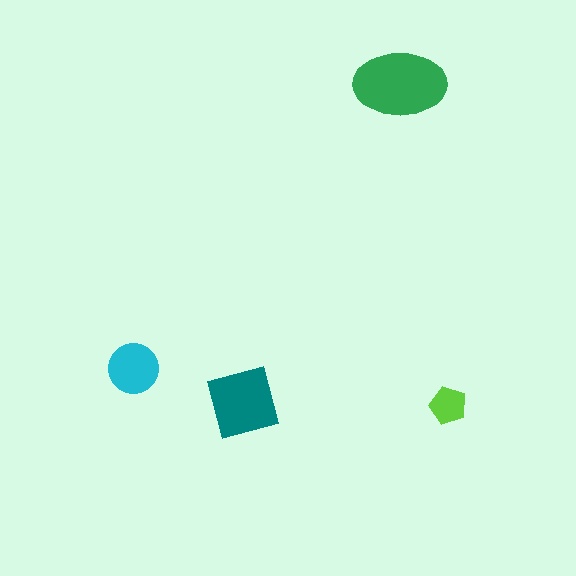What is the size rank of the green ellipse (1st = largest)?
1st.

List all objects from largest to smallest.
The green ellipse, the teal square, the cyan circle, the lime pentagon.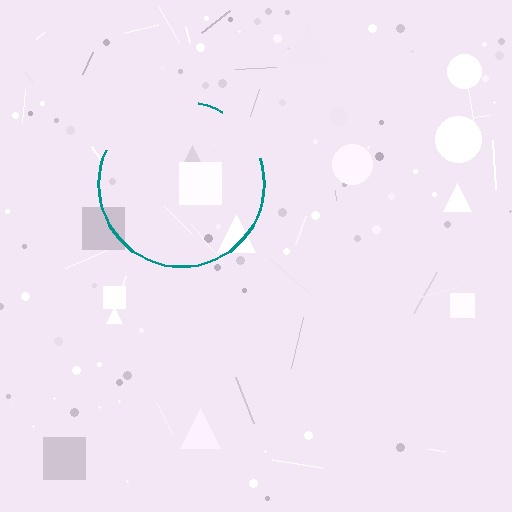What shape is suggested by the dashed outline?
The dashed outline suggests a circle.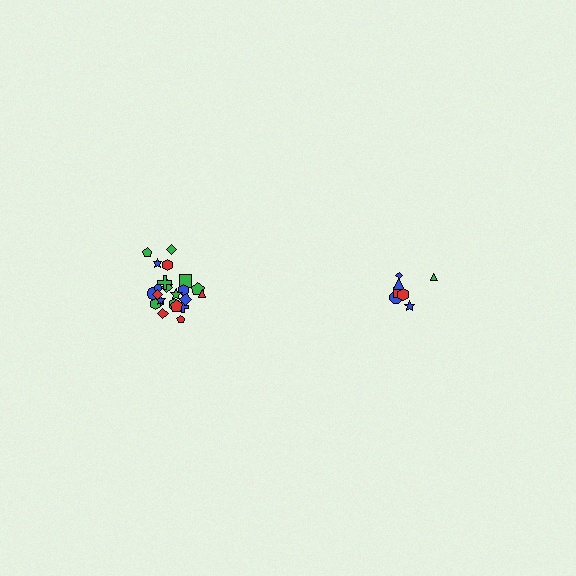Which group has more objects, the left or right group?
The left group.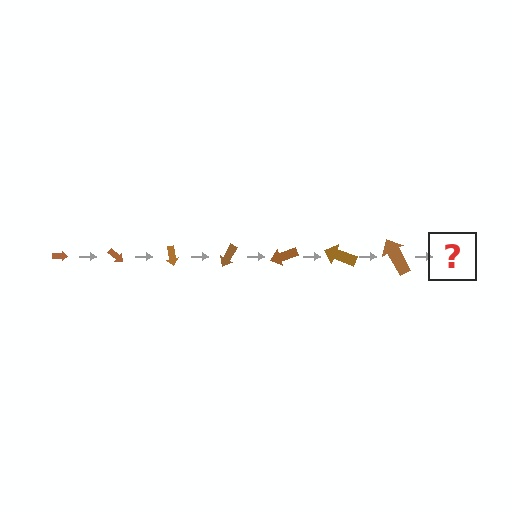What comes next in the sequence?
The next element should be an arrow, larger than the previous one and rotated 280 degrees from the start.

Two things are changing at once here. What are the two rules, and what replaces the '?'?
The two rules are that the arrow grows larger each step and it rotates 40 degrees each step. The '?' should be an arrow, larger than the previous one and rotated 280 degrees from the start.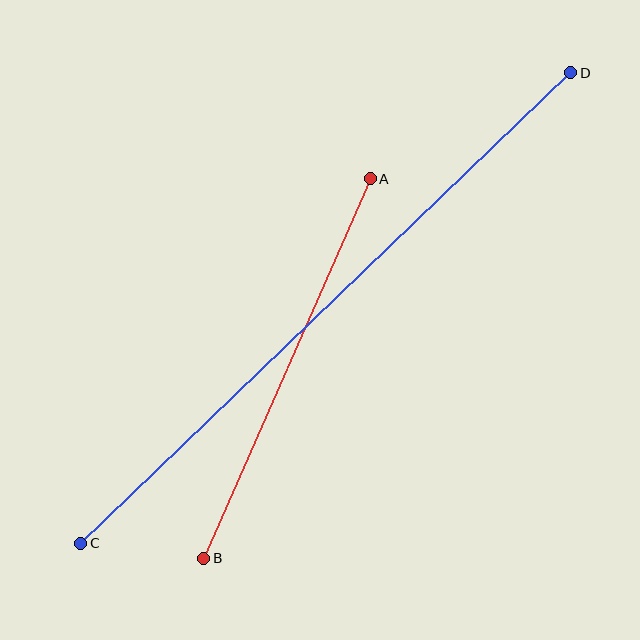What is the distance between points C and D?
The distance is approximately 679 pixels.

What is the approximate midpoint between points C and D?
The midpoint is at approximately (326, 308) pixels.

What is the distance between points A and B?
The distance is approximately 414 pixels.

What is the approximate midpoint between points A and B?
The midpoint is at approximately (287, 368) pixels.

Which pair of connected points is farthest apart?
Points C and D are farthest apart.